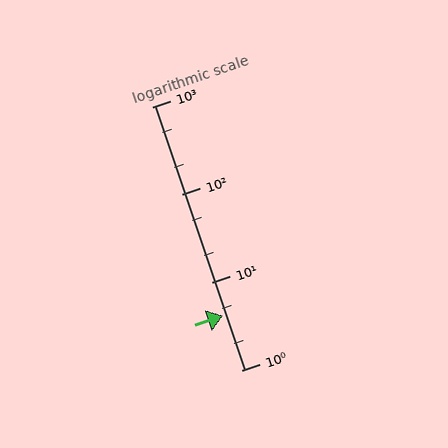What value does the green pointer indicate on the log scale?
The pointer indicates approximately 4.2.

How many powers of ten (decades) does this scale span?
The scale spans 3 decades, from 1 to 1000.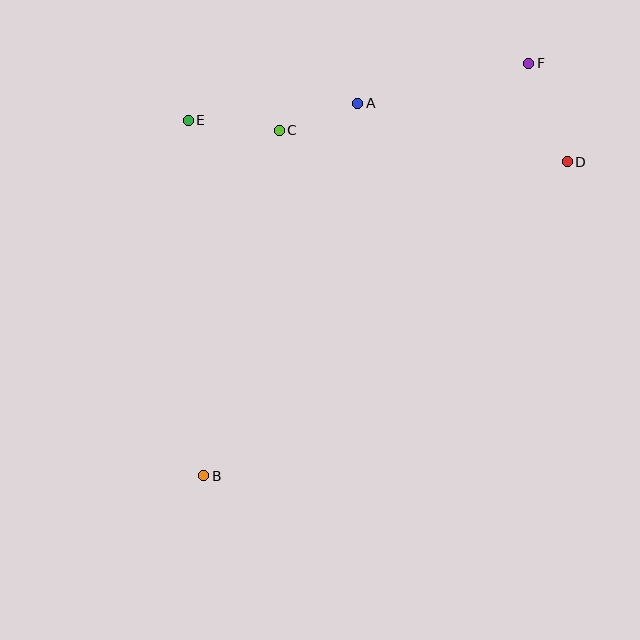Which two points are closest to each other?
Points A and C are closest to each other.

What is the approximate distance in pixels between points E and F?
The distance between E and F is approximately 345 pixels.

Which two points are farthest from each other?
Points B and F are farthest from each other.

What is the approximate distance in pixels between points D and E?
The distance between D and E is approximately 381 pixels.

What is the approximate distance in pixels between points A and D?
The distance between A and D is approximately 218 pixels.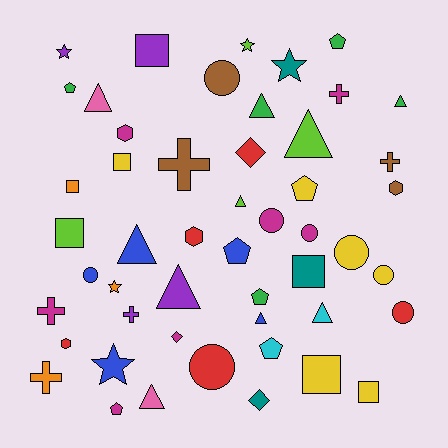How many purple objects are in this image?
There are 4 purple objects.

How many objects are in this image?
There are 50 objects.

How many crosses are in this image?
There are 6 crosses.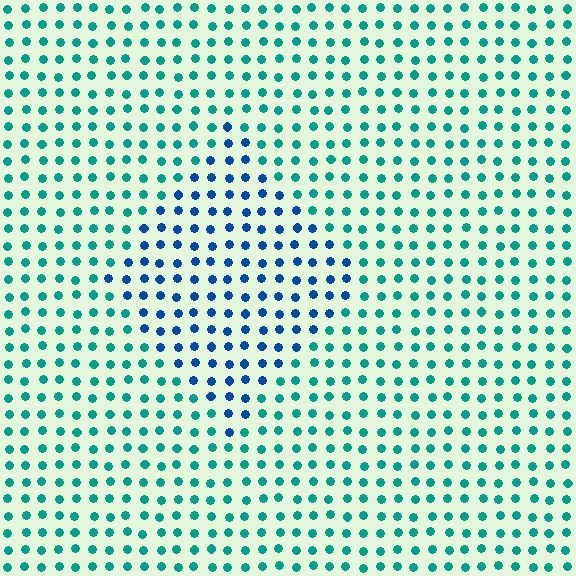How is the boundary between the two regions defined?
The boundary is defined purely by a slight shift in hue (about 41 degrees). Spacing, size, and orientation are identical on both sides.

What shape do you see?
I see a diamond.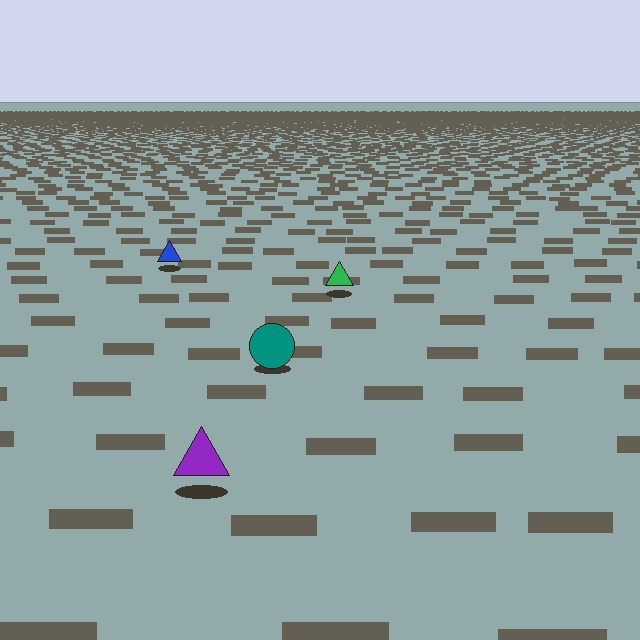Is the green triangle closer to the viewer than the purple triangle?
No. The purple triangle is closer — you can tell from the texture gradient: the ground texture is coarser near it.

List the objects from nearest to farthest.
From nearest to farthest: the purple triangle, the teal circle, the green triangle, the blue triangle.